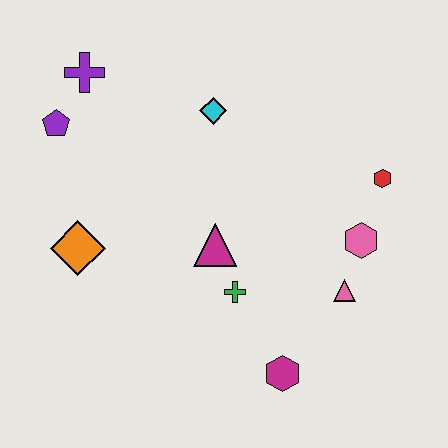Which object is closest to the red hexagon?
The pink hexagon is closest to the red hexagon.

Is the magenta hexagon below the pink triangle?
Yes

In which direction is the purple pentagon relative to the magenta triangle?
The purple pentagon is to the left of the magenta triangle.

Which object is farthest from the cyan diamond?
The magenta hexagon is farthest from the cyan diamond.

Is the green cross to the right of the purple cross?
Yes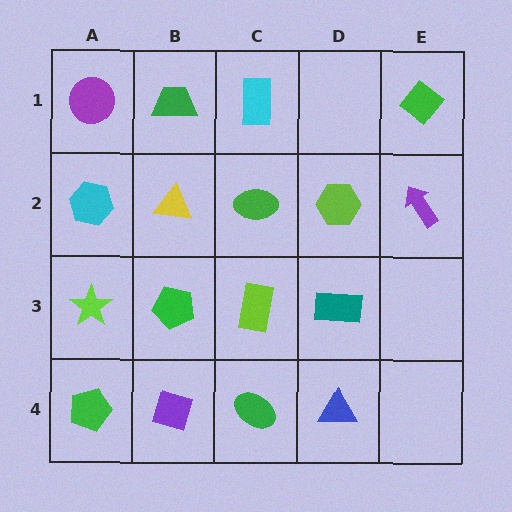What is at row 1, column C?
A cyan rectangle.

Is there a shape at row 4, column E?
No, that cell is empty.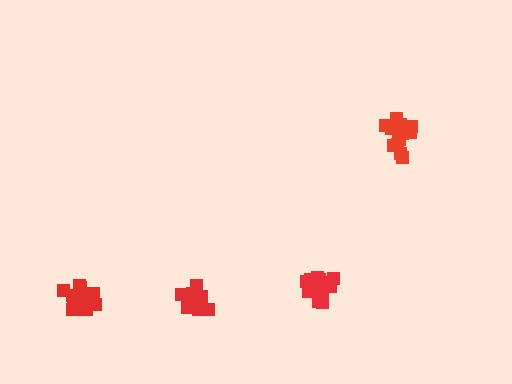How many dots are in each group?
Group 1: 14 dots, Group 2: 15 dots, Group 3: 15 dots, Group 4: 13 dots (57 total).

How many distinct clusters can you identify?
There are 4 distinct clusters.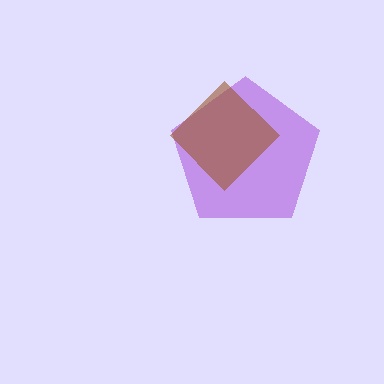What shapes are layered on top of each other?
The layered shapes are: a purple pentagon, a brown diamond.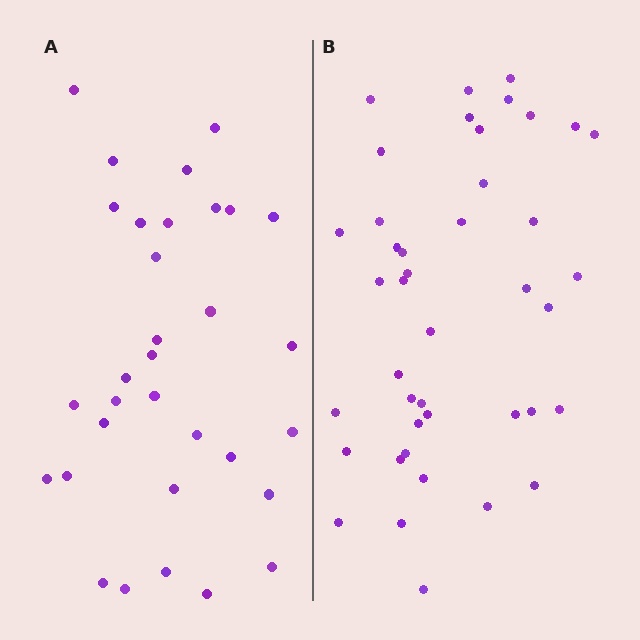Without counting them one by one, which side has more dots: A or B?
Region B (the right region) has more dots.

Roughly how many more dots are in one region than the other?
Region B has roughly 10 or so more dots than region A.